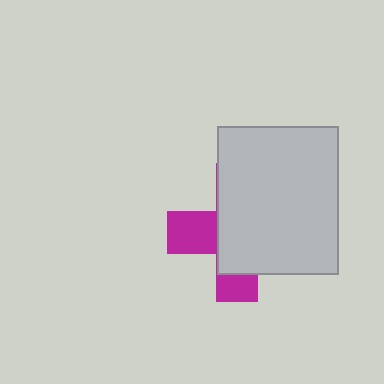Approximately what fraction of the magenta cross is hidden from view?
Roughly 66% of the magenta cross is hidden behind the light gray rectangle.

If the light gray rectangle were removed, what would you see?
You would see the complete magenta cross.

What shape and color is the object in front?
The object in front is a light gray rectangle.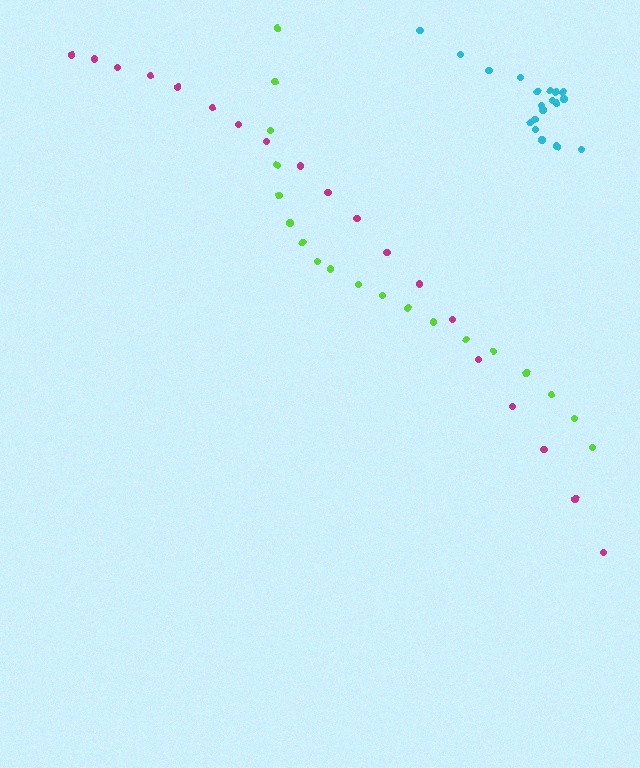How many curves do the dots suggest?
There are 3 distinct paths.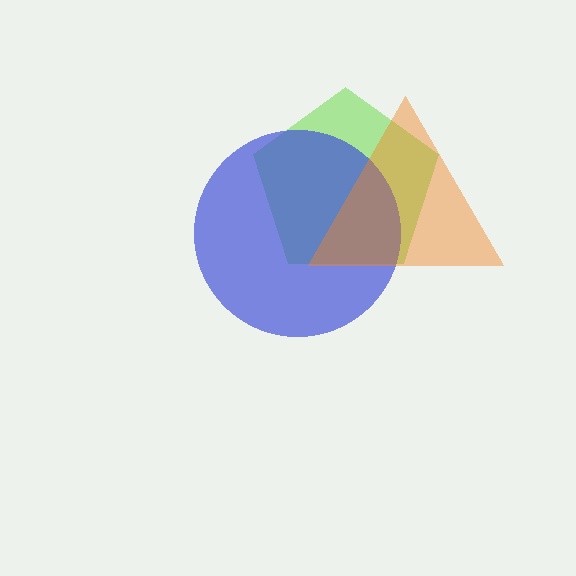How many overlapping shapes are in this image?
There are 3 overlapping shapes in the image.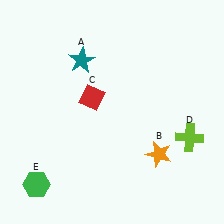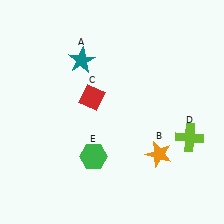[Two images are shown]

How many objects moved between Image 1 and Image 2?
1 object moved between the two images.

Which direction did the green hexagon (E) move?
The green hexagon (E) moved right.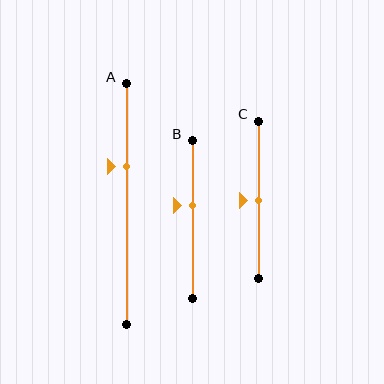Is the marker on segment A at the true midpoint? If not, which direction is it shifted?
No, the marker on segment A is shifted upward by about 15% of the segment length.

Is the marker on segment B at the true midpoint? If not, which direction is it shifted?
No, the marker on segment B is shifted upward by about 9% of the segment length.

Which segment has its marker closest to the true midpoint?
Segment C has its marker closest to the true midpoint.